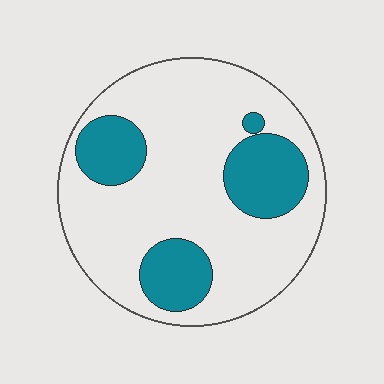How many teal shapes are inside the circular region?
4.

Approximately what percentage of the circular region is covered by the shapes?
Approximately 25%.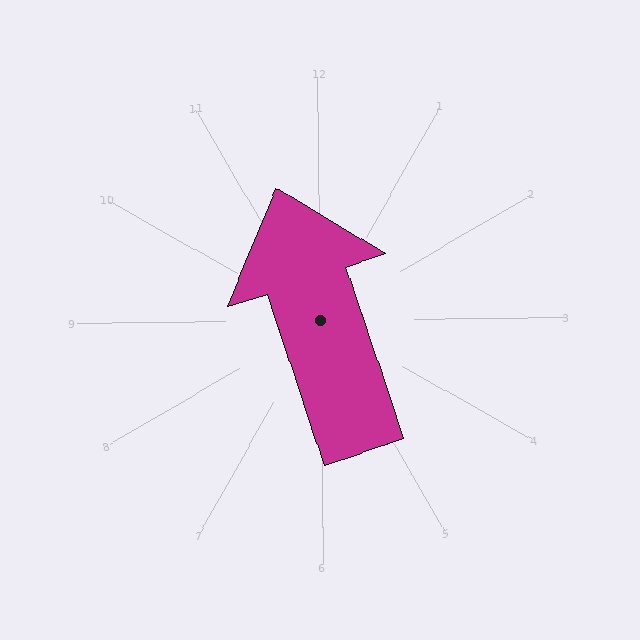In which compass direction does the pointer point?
North.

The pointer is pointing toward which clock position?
Roughly 11 o'clock.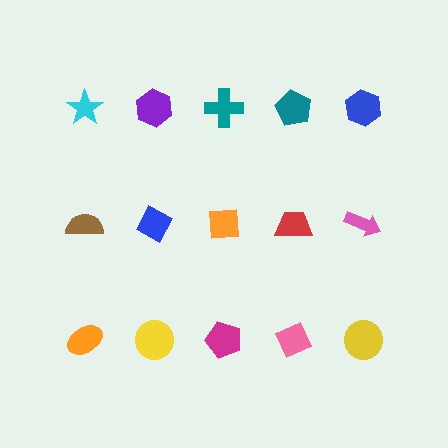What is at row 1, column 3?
A teal cross.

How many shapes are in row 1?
5 shapes.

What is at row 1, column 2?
A purple hexagon.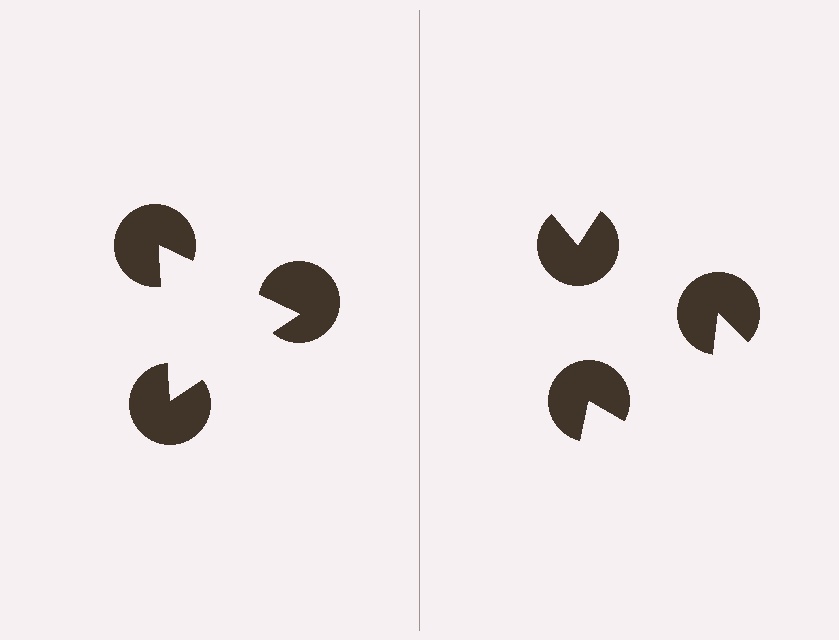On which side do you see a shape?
An illusory triangle appears on the left side. On the right side the wedge cuts are rotated, so no coherent shape forms.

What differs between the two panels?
The pac-man discs are positioned identically on both sides; only the wedge orientations differ. On the left they align to a triangle; on the right they are misaligned.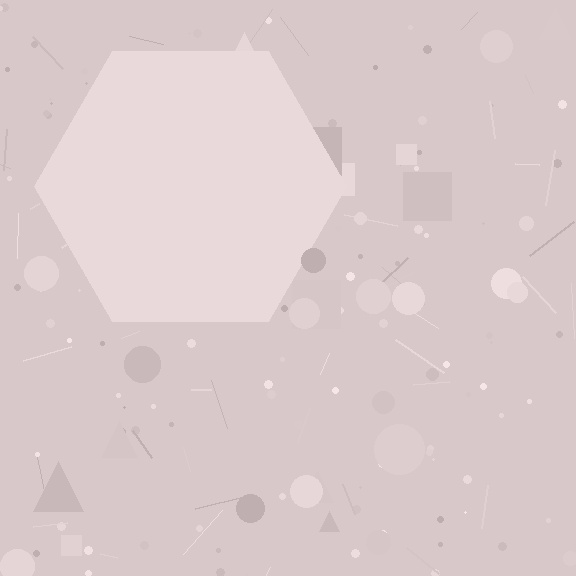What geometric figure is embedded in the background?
A hexagon is embedded in the background.